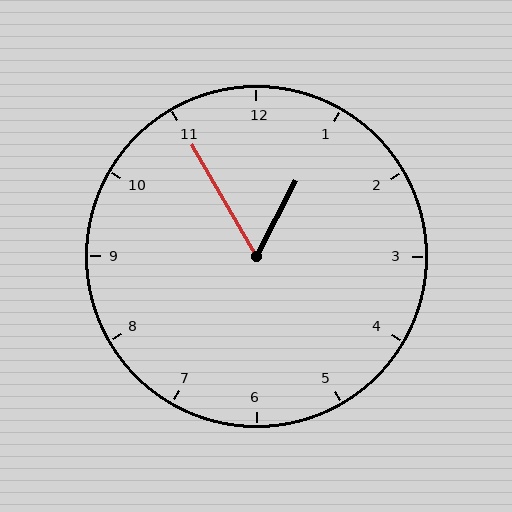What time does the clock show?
12:55.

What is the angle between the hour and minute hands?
Approximately 58 degrees.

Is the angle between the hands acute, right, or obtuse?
It is acute.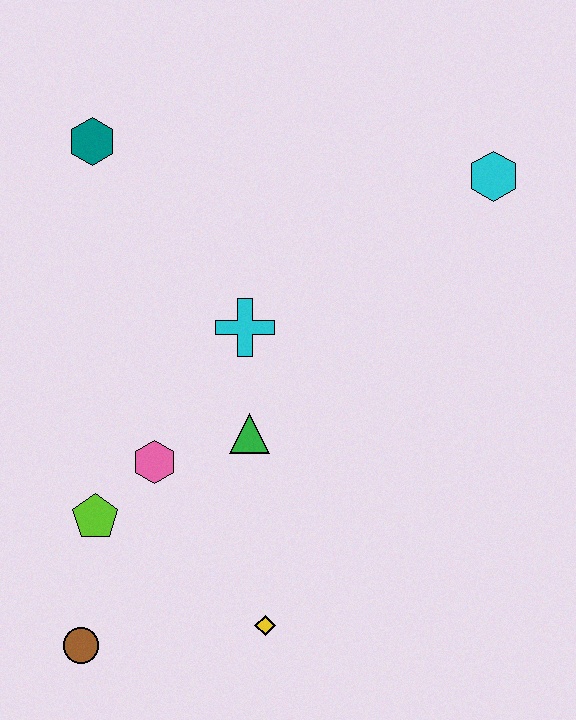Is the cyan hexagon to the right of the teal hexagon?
Yes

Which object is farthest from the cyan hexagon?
The brown circle is farthest from the cyan hexagon.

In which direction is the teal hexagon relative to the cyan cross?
The teal hexagon is above the cyan cross.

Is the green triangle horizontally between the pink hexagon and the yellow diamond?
Yes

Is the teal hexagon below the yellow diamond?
No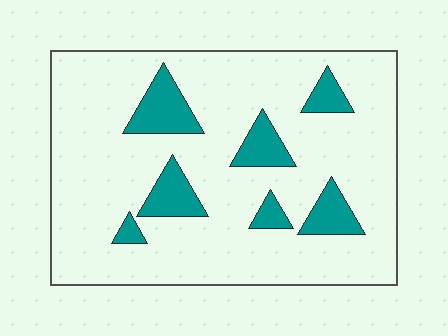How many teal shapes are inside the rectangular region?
7.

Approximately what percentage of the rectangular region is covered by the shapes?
Approximately 15%.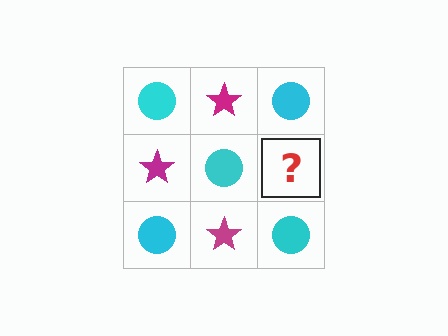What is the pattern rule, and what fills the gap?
The rule is that it alternates cyan circle and magenta star in a checkerboard pattern. The gap should be filled with a magenta star.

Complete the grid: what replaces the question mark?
The question mark should be replaced with a magenta star.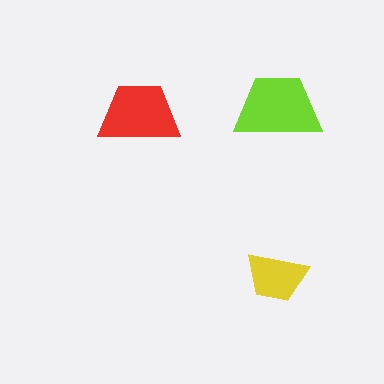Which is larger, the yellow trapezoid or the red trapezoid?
The red one.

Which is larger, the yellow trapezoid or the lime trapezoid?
The lime one.